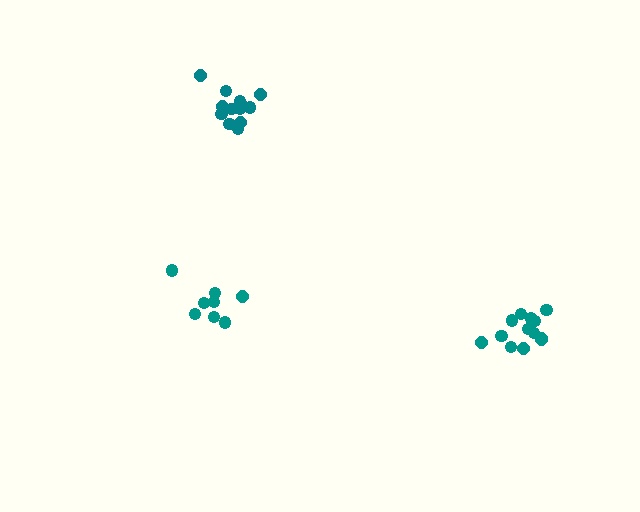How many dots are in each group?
Group 1: 8 dots, Group 2: 13 dots, Group 3: 13 dots (34 total).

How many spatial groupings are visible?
There are 3 spatial groupings.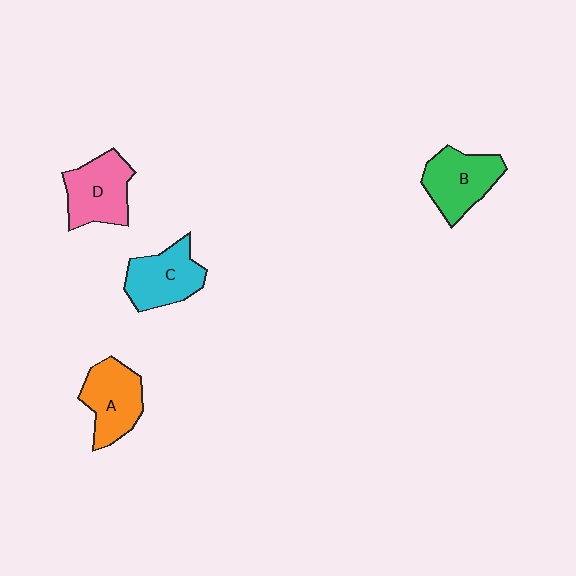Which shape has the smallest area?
Shape C (cyan).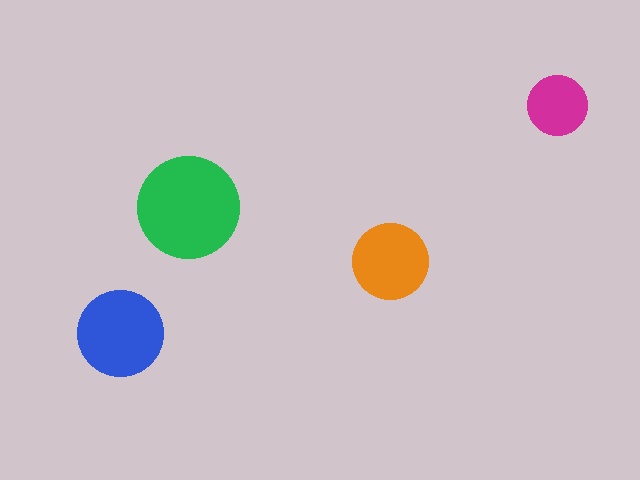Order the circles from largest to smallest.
the green one, the blue one, the orange one, the magenta one.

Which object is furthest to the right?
The magenta circle is rightmost.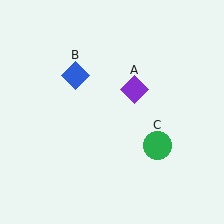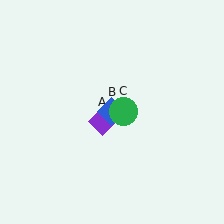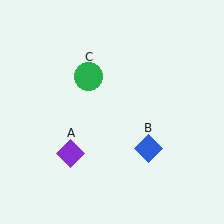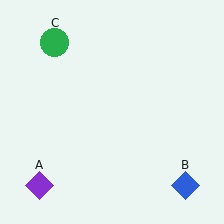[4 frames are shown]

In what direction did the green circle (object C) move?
The green circle (object C) moved up and to the left.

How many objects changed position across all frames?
3 objects changed position: purple diamond (object A), blue diamond (object B), green circle (object C).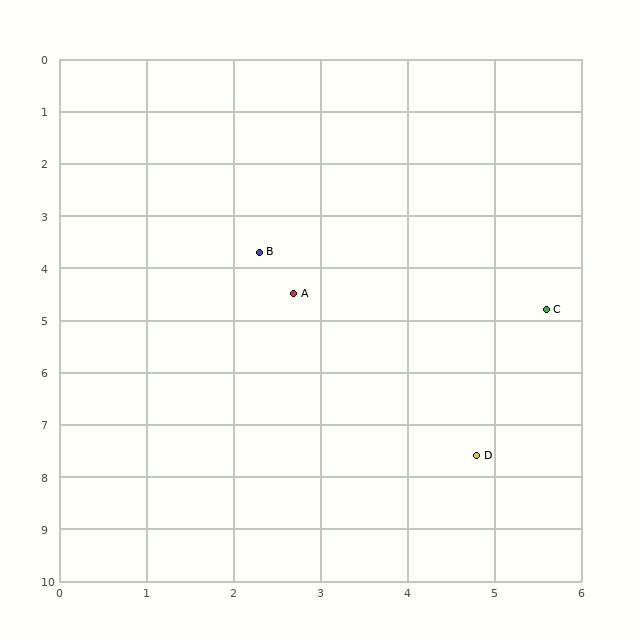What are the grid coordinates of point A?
Point A is at approximately (2.7, 4.5).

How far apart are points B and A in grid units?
Points B and A are about 0.9 grid units apart.